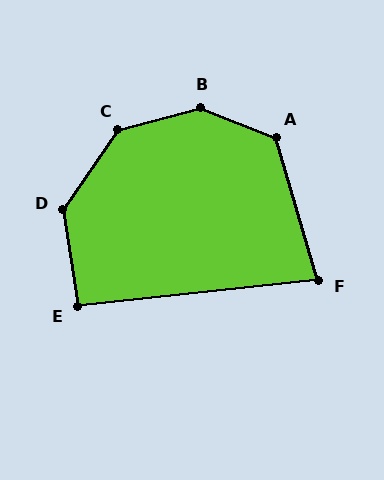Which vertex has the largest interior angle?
B, at approximately 143 degrees.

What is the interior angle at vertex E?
Approximately 92 degrees (approximately right).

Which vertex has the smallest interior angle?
F, at approximately 80 degrees.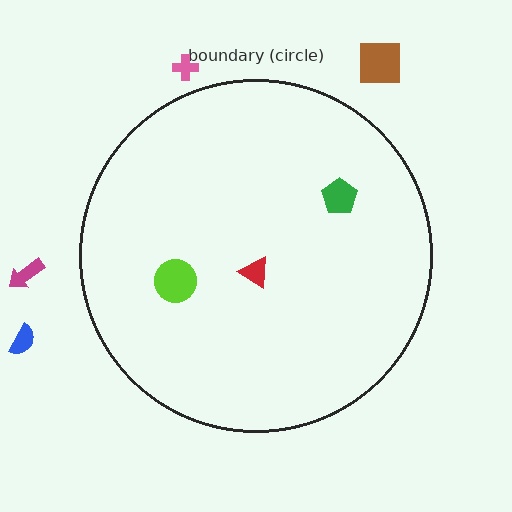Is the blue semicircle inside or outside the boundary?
Outside.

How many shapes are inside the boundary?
3 inside, 4 outside.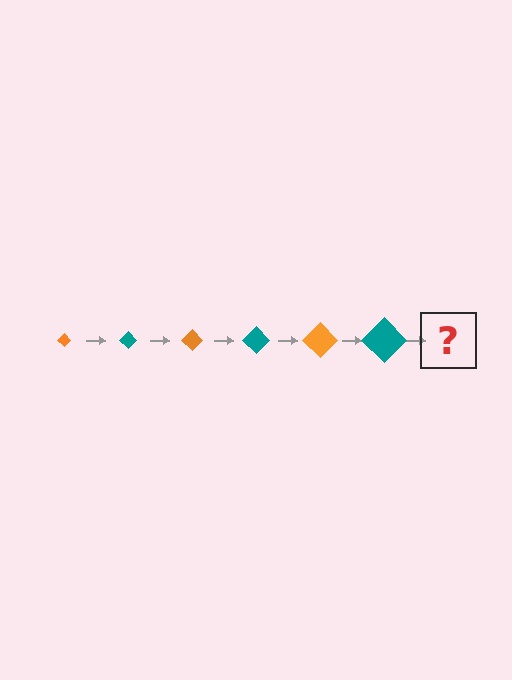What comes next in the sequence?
The next element should be an orange diamond, larger than the previous one.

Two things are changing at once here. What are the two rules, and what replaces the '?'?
The two rules are that the diamond grows larger each step and the color cycles through orange and teal. The '?' should be an orange diamond, larger than the previous one.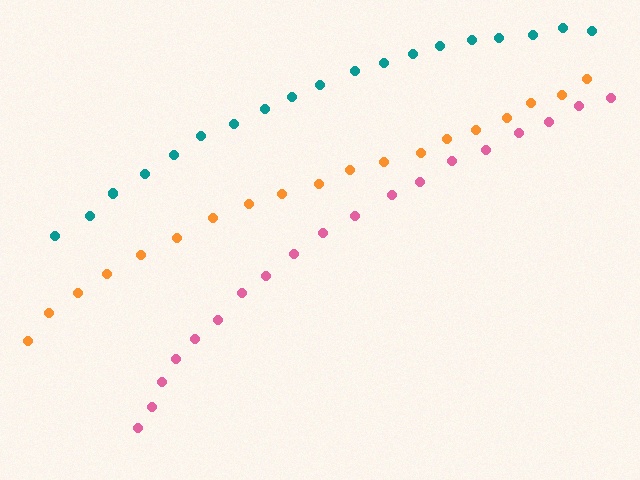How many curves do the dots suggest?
There are 3 distinct paths.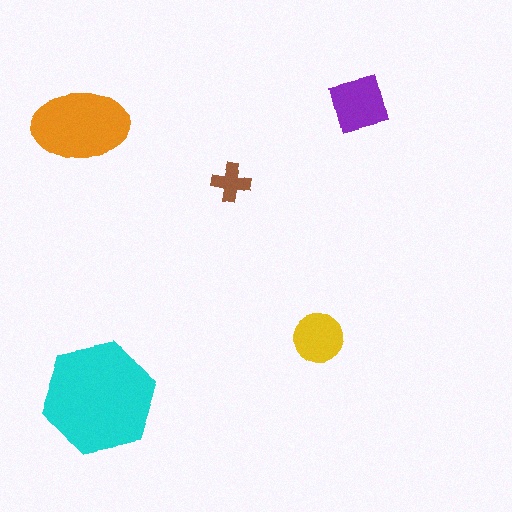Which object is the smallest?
The brown cross.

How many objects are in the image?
There are 5 objects in the image.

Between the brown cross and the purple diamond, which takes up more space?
The purple diamond.